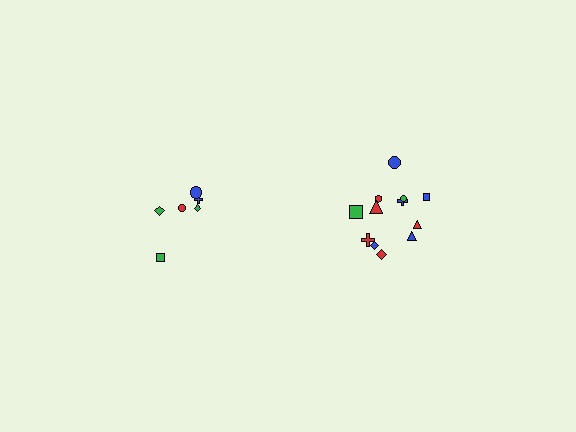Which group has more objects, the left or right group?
The right group.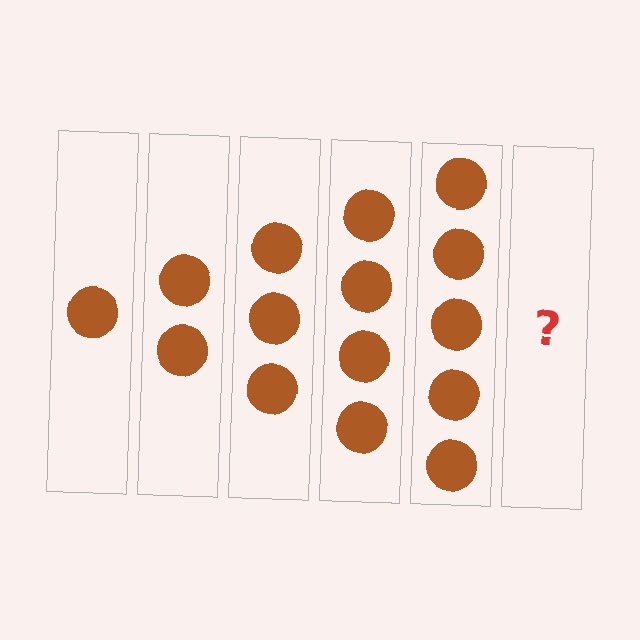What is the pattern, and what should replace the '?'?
The pattern is that each step adds one more circle. The '?' should be 6 circles.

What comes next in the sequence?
The next element should be 6 circles.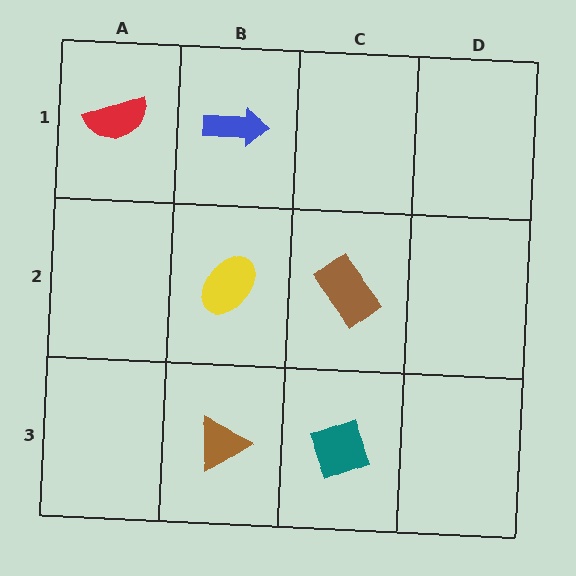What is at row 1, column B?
A blue arrow.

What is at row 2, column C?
A brown rectangle.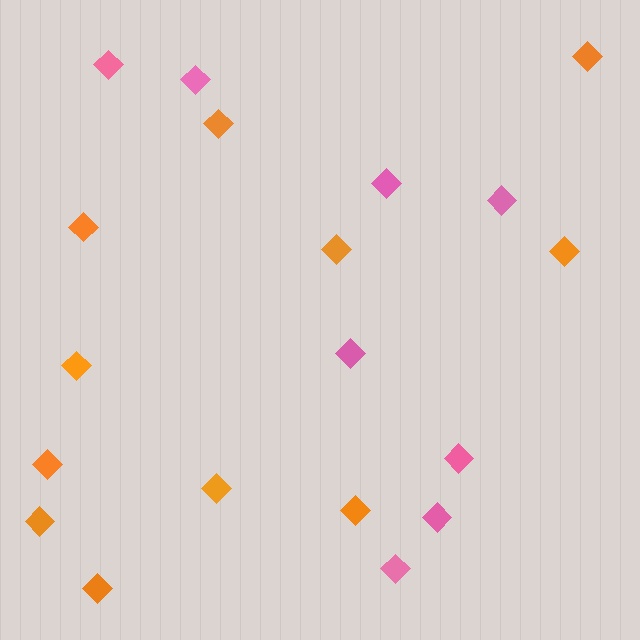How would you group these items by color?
There are 2 groups: one group of orange diamonds (11) and one group of pink diamonds (8).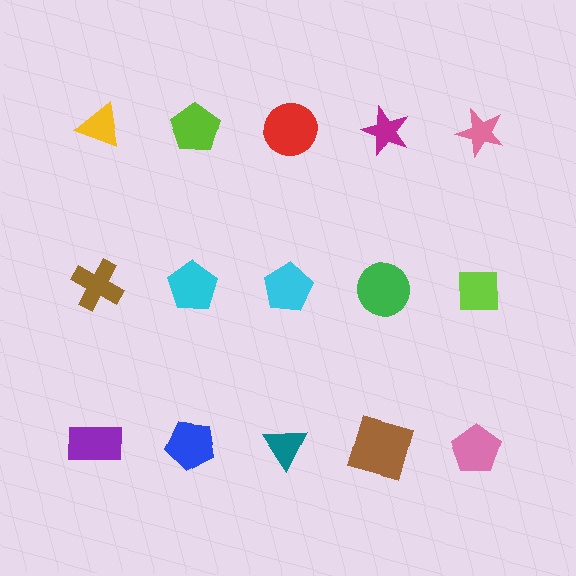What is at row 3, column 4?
A brown square.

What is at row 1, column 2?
A lime pentagon.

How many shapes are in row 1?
5 shapes.